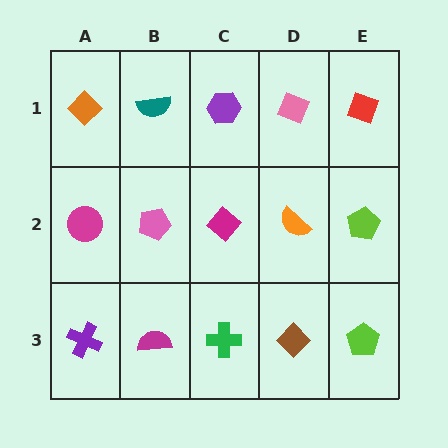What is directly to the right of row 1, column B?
A purple hexagon.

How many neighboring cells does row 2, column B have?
4.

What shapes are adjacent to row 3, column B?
A pink pentagon (row 2, column B), a purple cross (row 3, column A), a green cross (row 3, column C).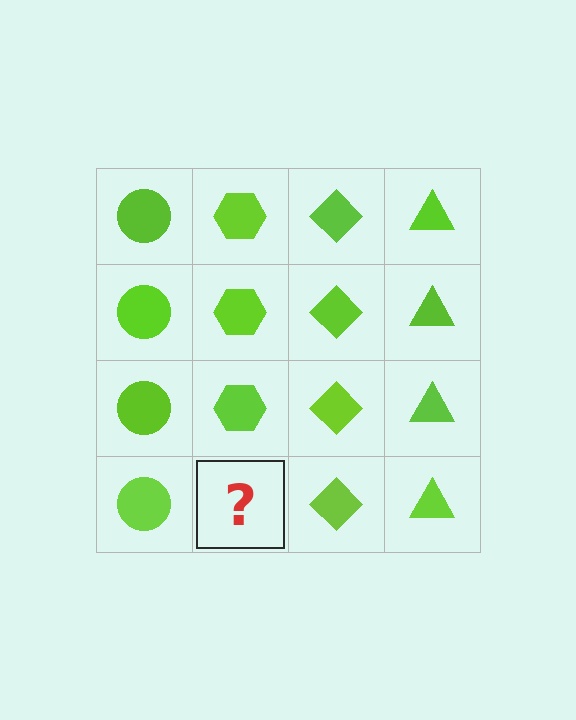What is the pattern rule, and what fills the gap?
The rule is that each column has a consistent shape. The gap should be filled with a lime hexagon.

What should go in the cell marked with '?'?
The missing cell should contain a lime hexagon.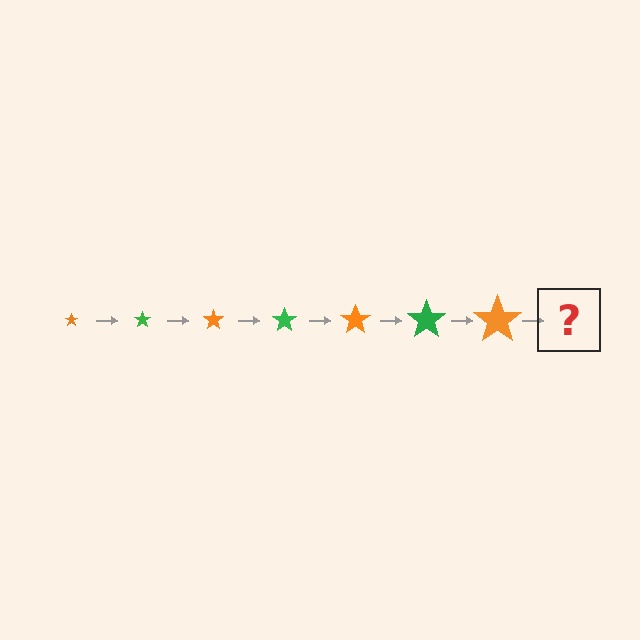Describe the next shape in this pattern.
It should be a green star, larger than the previous one.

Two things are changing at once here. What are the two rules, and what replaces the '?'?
The two rules are that the star grows larger each step and the color cycles through orange and green. The '?' should be a green star, larger than the previous one.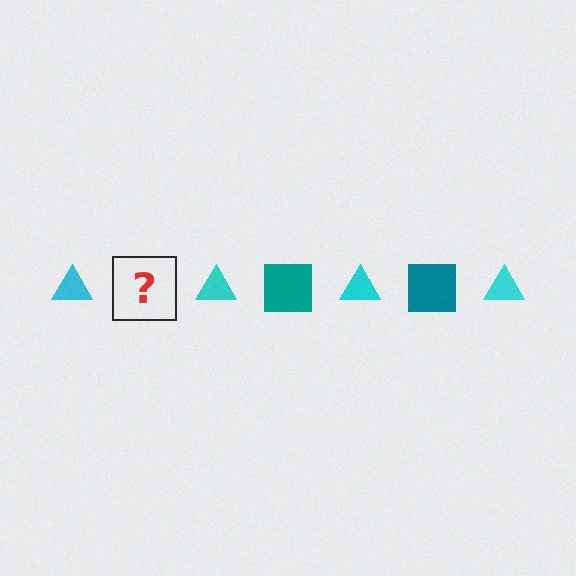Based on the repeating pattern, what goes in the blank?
The blank should be a teal square.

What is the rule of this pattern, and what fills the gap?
The rule is that the pattern alternates between cyan triangle and teal square. The gap should be filled with a teal square.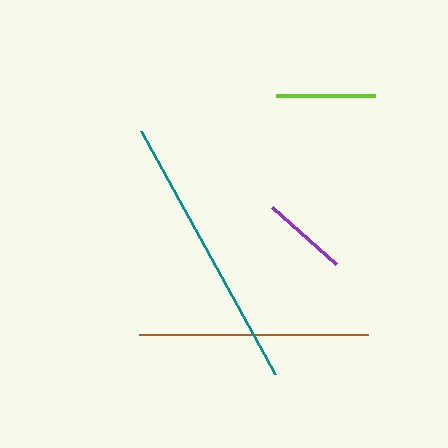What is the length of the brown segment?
The brown segment is approximately 229 pixels long.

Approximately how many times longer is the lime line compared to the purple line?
The lime line is approximately 1.2 times the length of the purple line.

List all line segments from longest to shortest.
From longest to shortest: teal, brown, lime, purple.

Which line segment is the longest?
The teal line is the longest at approximately 278 pixels.